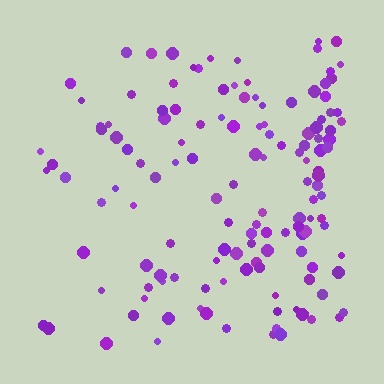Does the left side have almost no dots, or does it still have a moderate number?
Still a moderate number, just noticeably fewer than the right.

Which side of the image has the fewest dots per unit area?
The left.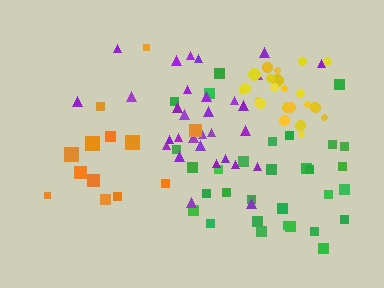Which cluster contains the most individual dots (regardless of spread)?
Green (31).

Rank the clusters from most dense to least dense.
yellow, purple, green, orange.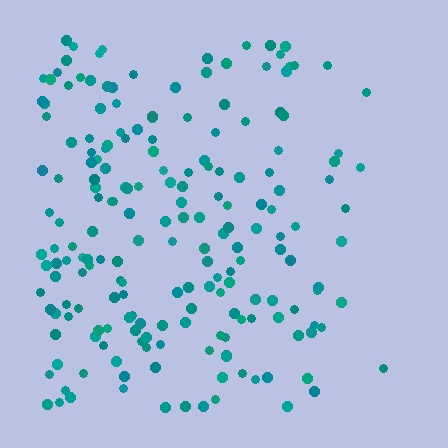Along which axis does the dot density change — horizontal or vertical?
Horizontal.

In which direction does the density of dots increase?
From right to left, with the left side densest.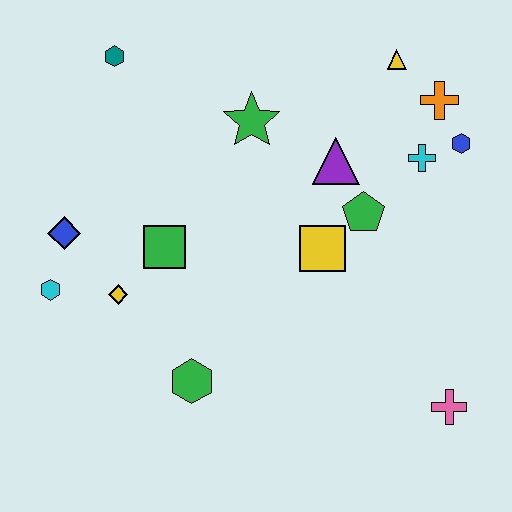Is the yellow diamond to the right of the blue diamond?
Yes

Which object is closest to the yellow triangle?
The orange cross is closest to the yellow triangle.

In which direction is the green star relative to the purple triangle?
The green star is to the left of the purple triangle.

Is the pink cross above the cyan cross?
No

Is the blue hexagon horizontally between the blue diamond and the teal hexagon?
No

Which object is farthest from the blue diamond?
The pink cross is farthest from the blue diamond.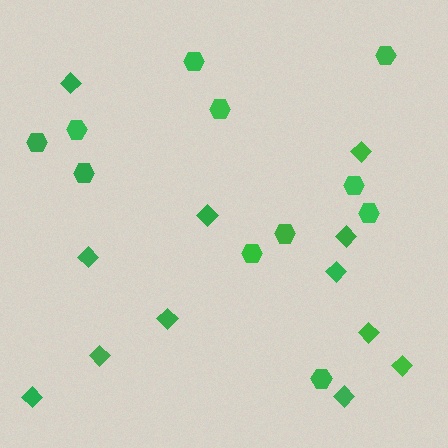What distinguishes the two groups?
There are 2 groups: one group of hexagons (11) and one group of diamonds (12).